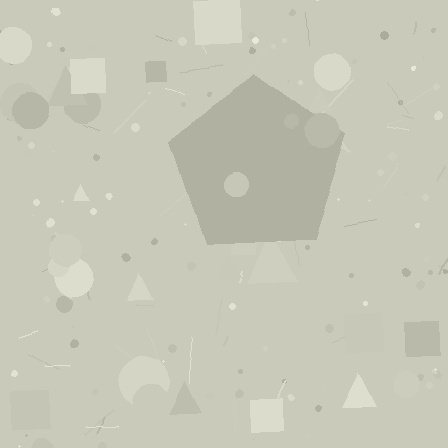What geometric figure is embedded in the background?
A pentagon is embedded in the background.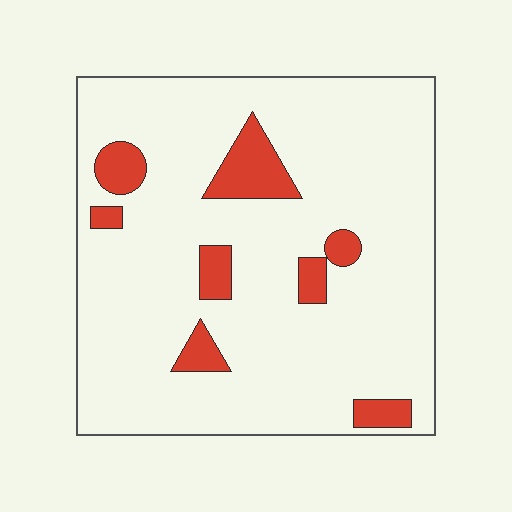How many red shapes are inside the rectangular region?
8.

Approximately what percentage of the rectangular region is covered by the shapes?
Approximately 10%.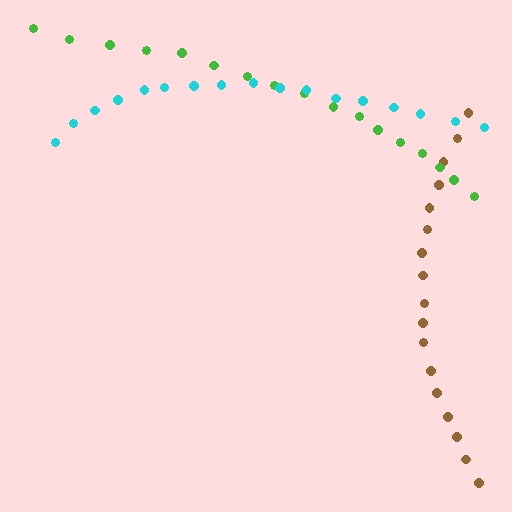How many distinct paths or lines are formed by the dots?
There are 3 distinct paths.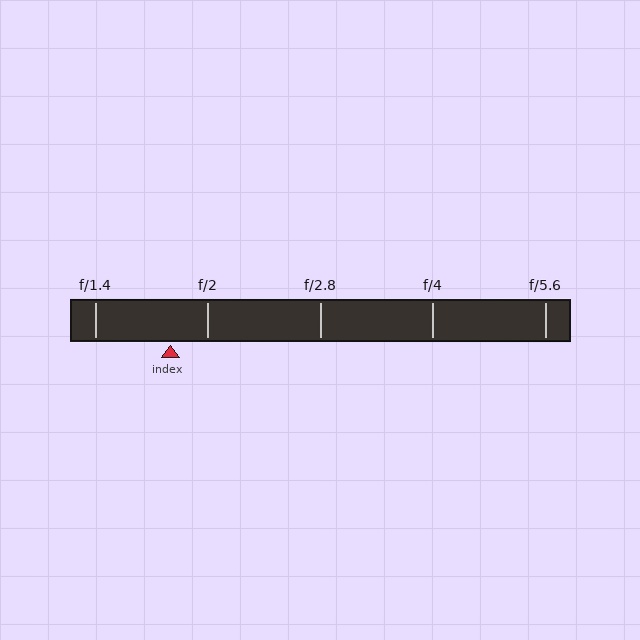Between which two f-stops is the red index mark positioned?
The index mark is between f/1.4 and f/2.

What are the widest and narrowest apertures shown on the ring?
The widest aperture shown is f/1.4 and the narrowest is f/5.6.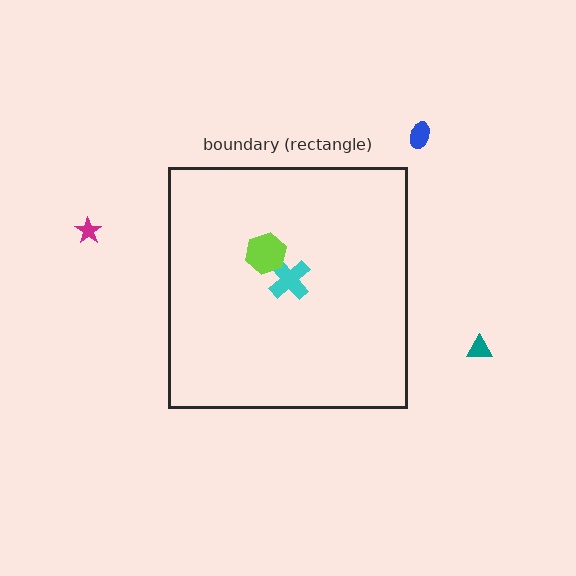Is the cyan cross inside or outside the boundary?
Inside.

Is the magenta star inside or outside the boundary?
Outside.